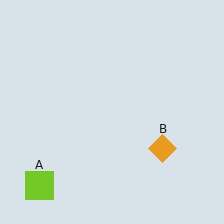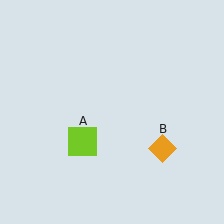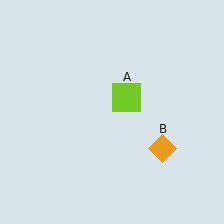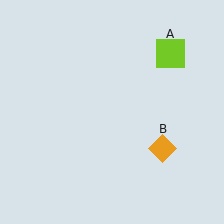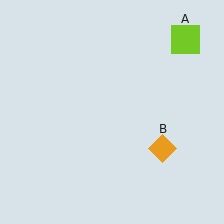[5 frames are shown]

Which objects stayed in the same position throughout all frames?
Orange diamond (object B) remained stationary.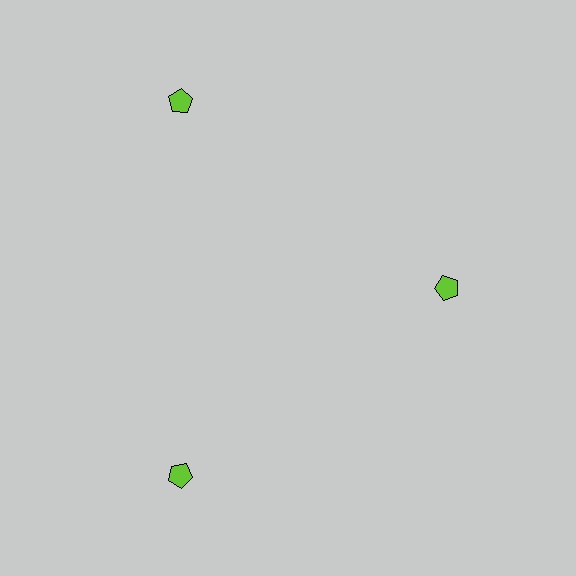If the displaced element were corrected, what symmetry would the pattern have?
It would have 3-fold rotational symmetry — the pattern would map onto itself every 120 degrees.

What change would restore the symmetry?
The symmetry would be restored by moving it outward, back onto the ring so that all 3 pentagons sit at equal angles and equal distance from the center.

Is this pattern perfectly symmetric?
No. The 3 lime pentagons are arranged in a ring, but one element near the 3 o'clock position is pulled inward toward the center, breaking the 3-fold rotational symmetry.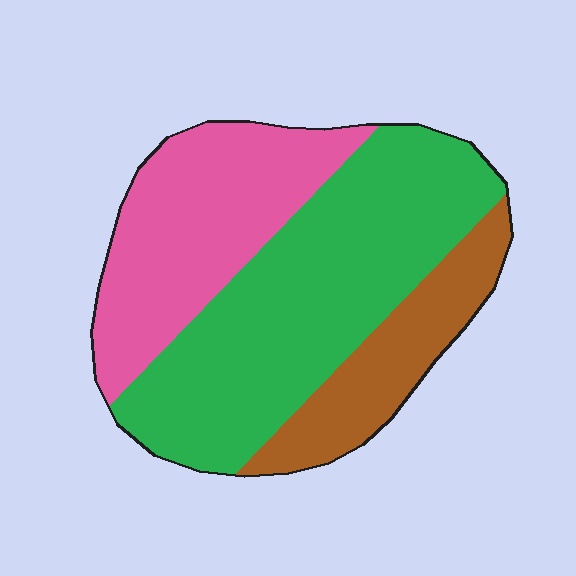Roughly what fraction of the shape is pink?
Pink takes up between a sixth and a third of the shape.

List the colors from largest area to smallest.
From largest to smallest: green, pink, brown.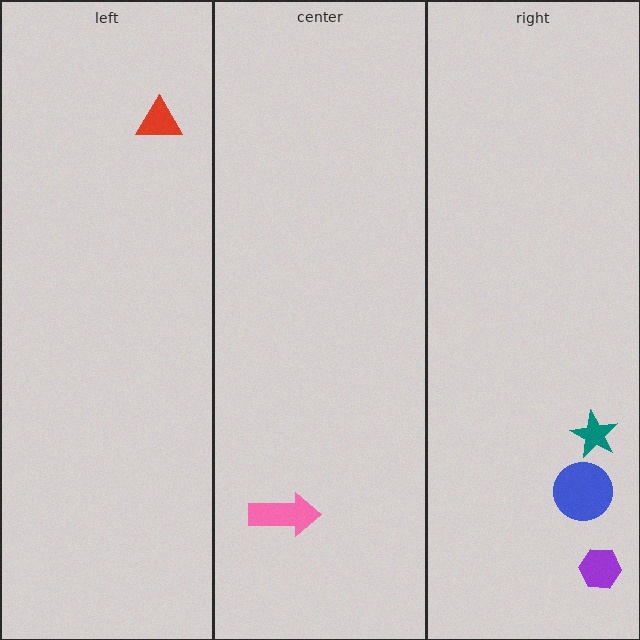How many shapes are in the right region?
3.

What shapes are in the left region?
The red triangle.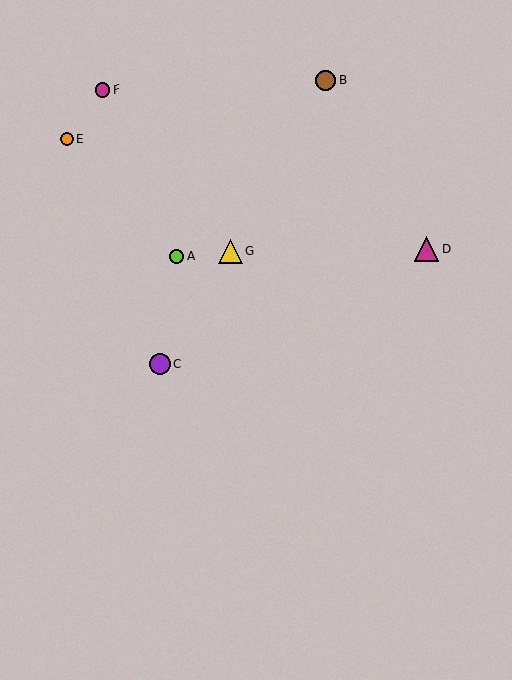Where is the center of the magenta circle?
The center of the magenta circle is at (103, 90).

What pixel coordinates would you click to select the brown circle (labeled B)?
Click at (326, 80) to select the brown circle B.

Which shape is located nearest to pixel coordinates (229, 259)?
The yellow triangle (labeled G) at (231, 252) is nearest to that location.